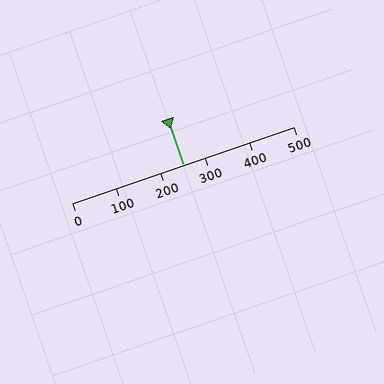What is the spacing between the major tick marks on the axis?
The major ticks are spaced 100 apart.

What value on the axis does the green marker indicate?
The marker indicates approximately 250.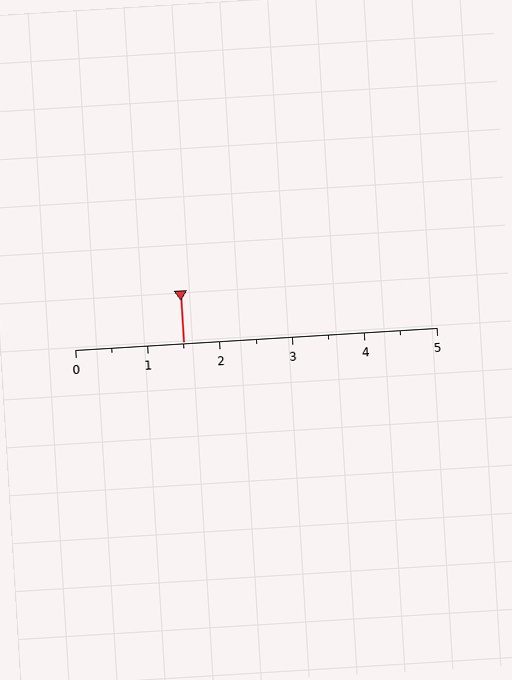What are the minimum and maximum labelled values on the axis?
The axis runs from 0 to 5.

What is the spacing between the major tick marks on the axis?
The major ticks are spaced 1 apart.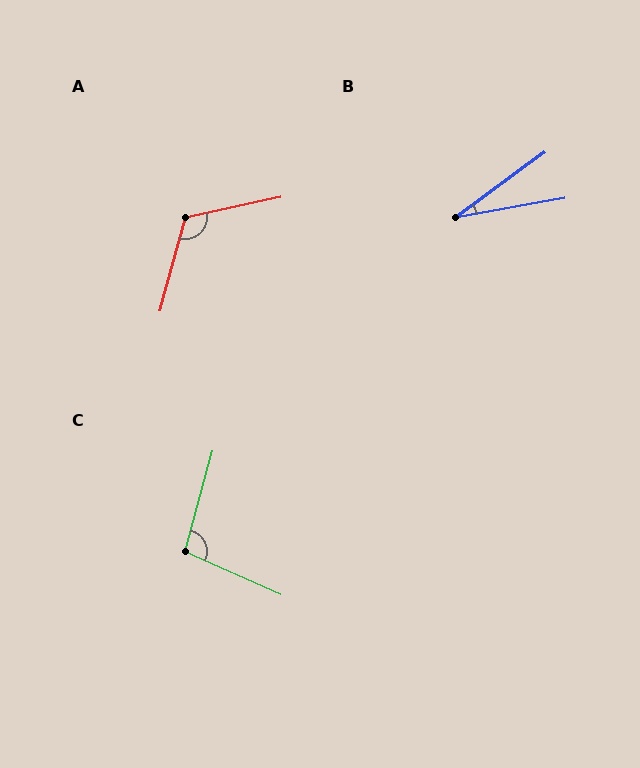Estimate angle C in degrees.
Approximately 99 degrees.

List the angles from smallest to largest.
B (26°), C (99°), A (117°).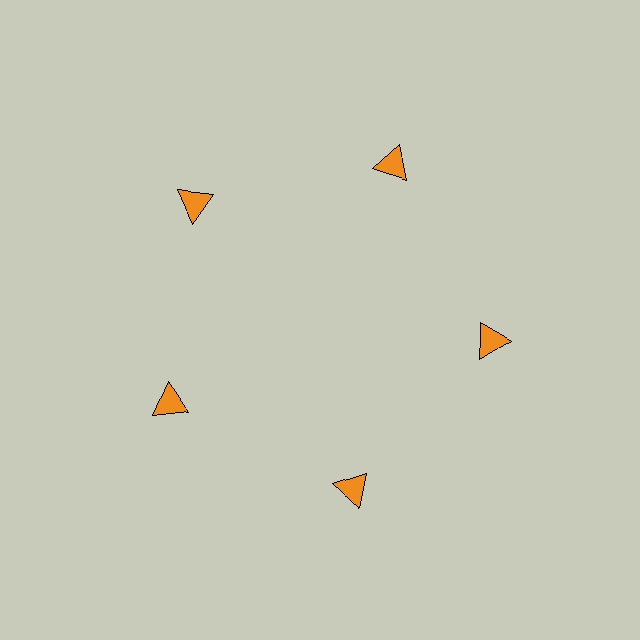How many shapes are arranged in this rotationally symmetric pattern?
There are 5 shapes, arranged in 5 groups of 1.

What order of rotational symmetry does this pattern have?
This pattern has 5-fold rotational symmetry.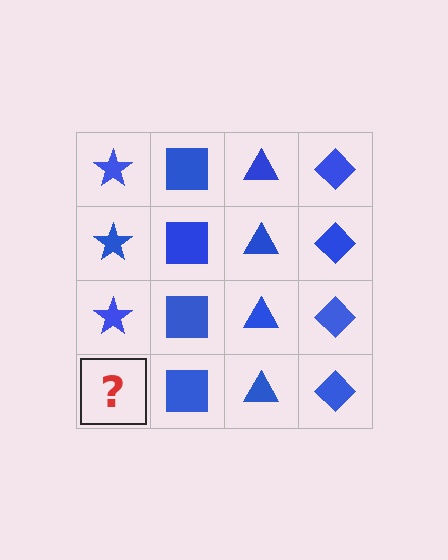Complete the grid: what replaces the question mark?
The question mark should be replaced with a blue star.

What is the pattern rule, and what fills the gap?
The rule is that each column has a consistent shape. The gap should be filled with a blue star.